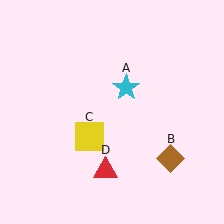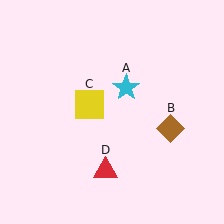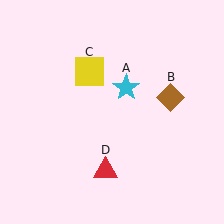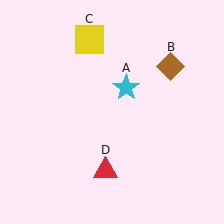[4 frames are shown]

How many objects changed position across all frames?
2 objects changed position: brown diamond (object B), yellow square (object C).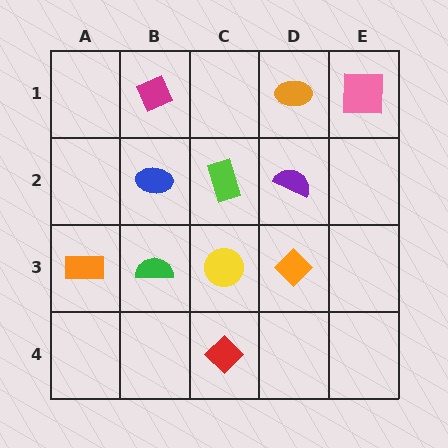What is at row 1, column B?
A magenta diamond.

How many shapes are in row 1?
3 shapes.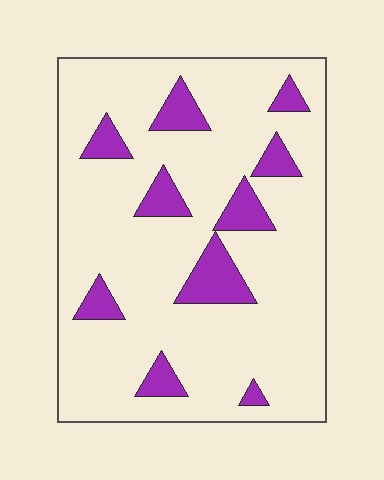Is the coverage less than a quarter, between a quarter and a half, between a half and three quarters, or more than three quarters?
Less than a quarter.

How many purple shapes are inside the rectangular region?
10.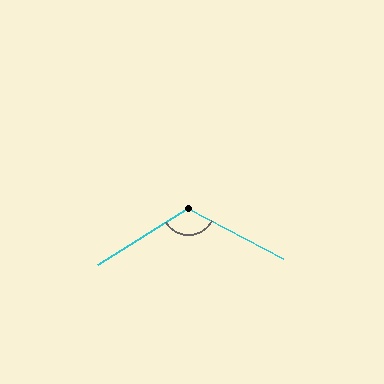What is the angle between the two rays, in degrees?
Approximately 120 degrees.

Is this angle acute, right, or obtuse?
It is obtuse.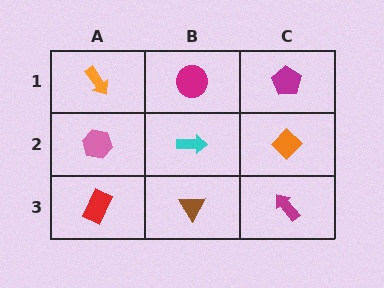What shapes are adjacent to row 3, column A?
A pink hexagon (row 2, column A), a brown triangle (row 3, column B).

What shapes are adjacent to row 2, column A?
An orange arrow (row 1, column A), a red rectangle (row 3, column A), a cyan arrow (row 2, column B).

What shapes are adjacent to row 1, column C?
An orange diamond (row 2, column C), a magenta circle (row 1, column B).